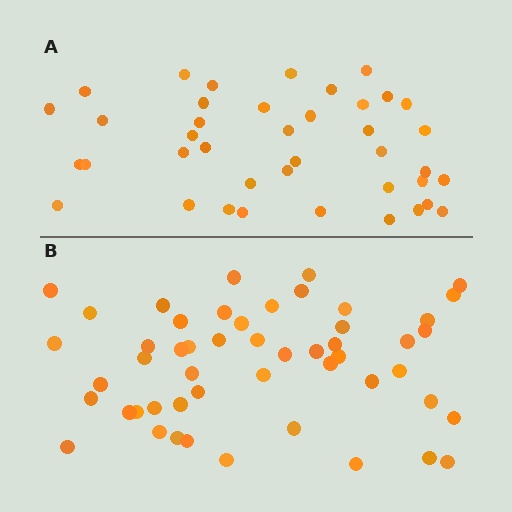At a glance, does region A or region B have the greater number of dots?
Region B (the bottom region) has more dots.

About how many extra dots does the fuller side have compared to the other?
Region B has roughly 12 or so more dots than region A.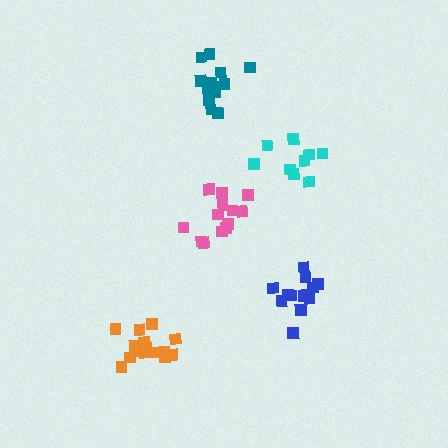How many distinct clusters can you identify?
There are 5 distinct clusters.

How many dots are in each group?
Group 1: 15 dots, Group 2: 9 dots, Group 3: 13 dots, Group 4: 13 dots, Group 5: 13 dots (63 total).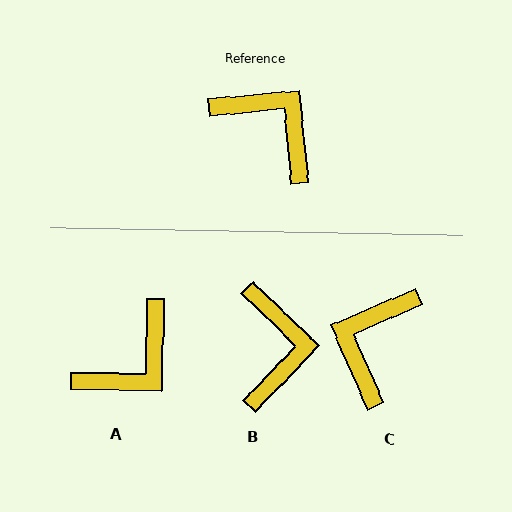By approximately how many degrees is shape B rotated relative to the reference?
Approximately 50 degrees clockwise.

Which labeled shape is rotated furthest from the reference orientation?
C, about 108 degrees away.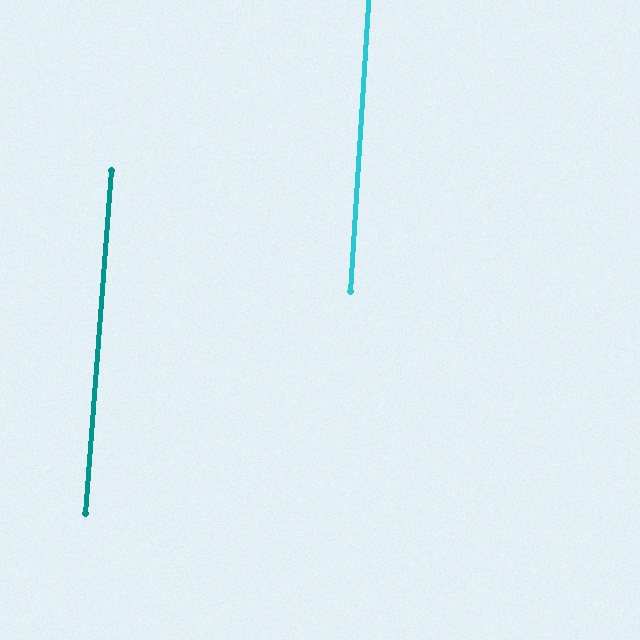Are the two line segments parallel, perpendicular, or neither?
Parallel — their directions differ by only 0.7°.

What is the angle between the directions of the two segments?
Approximately 1 degree.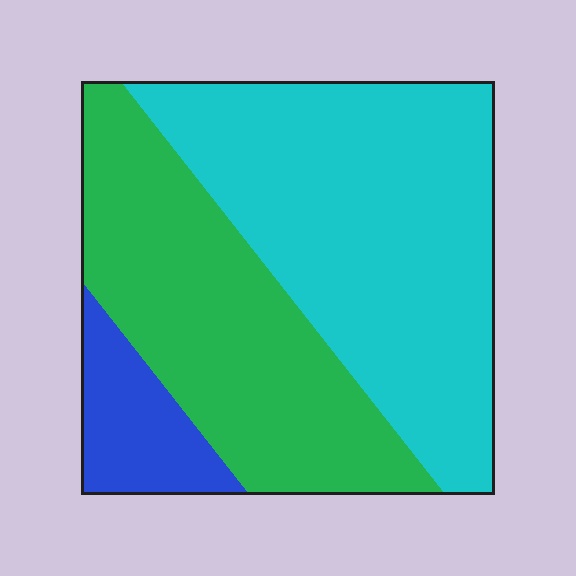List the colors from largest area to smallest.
From largest to smallest: cyan, green, blue.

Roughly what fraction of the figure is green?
Green covers roughly 40% of the figure.